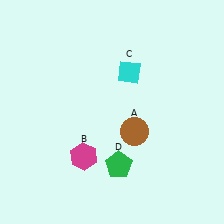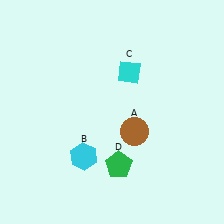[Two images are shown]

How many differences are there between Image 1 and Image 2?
There is 1 difference between the two images.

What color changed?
The hexagon (B) changed from magenta in Image 1 to cyan in Image 2.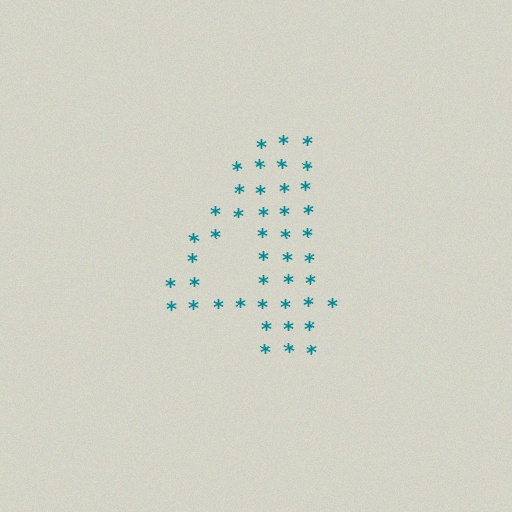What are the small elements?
The small elements are asterisks.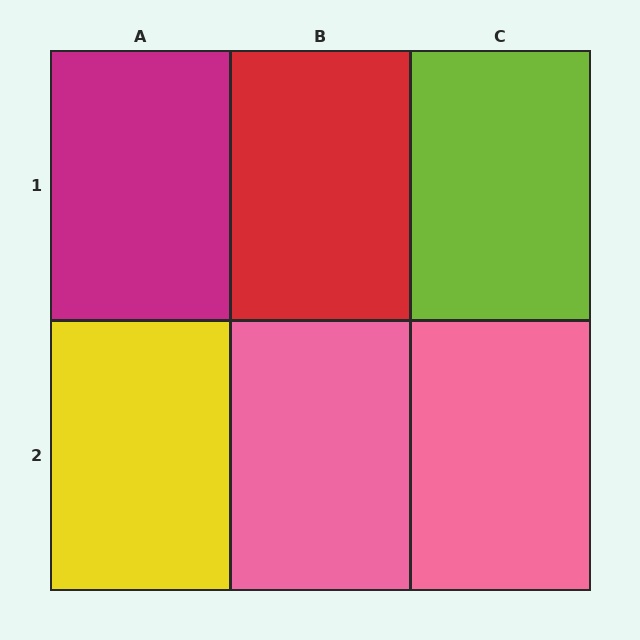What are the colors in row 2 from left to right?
Yellow, pink, pink.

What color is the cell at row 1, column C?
Lime.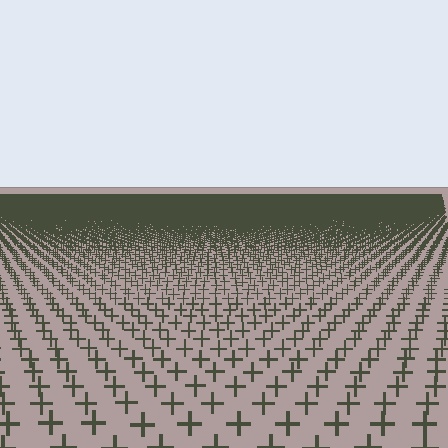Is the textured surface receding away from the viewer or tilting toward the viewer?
The surface is receding away from the viewer. Texture elements get smaller and denser toward the top.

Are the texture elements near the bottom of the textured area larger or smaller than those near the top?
Larger. Near the bottom, elements are closer to the viewer and appear at a bigger on-screen size.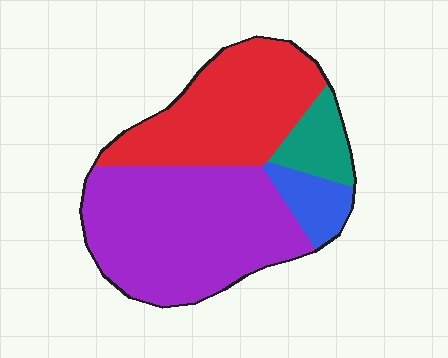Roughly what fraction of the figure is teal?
Teal takes up about one tenth (1/10) of the figure.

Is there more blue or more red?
Red.